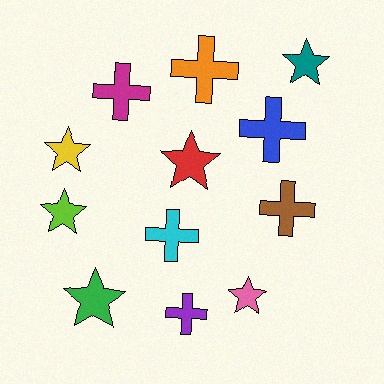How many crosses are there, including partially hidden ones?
There are 6 crosses.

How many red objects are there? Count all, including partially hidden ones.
There is 1 red object.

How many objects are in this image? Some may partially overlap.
There are 12 objects.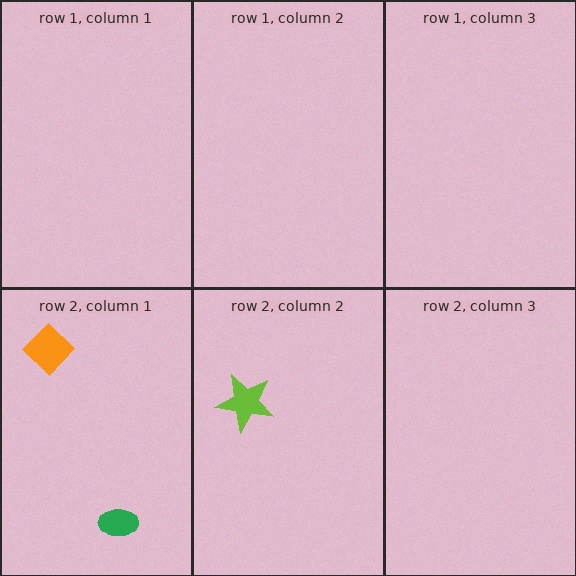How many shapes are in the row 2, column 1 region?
2.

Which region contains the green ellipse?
The row 2, column 1 region.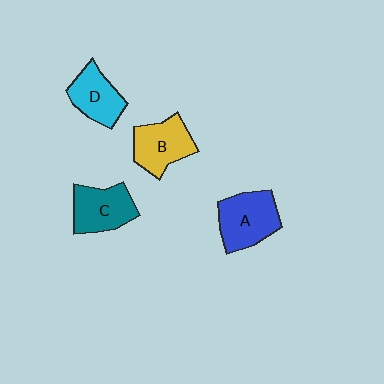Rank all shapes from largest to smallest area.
From largest to smallest: A (blue), B (yellow), C (teal), D (cyan).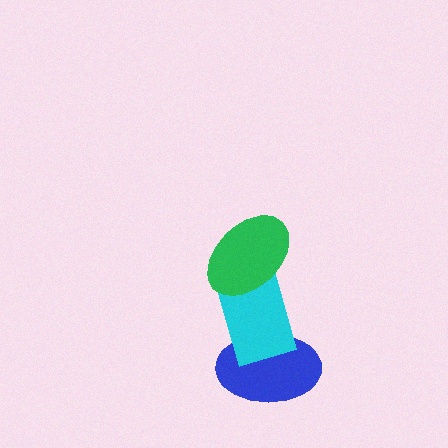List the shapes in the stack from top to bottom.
From top to bottom: the green ellipse, the cyan rectangle, the blue ellipse.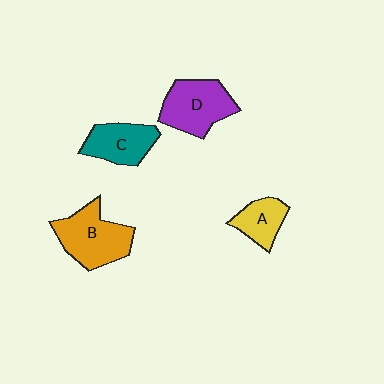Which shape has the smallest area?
Shape A (yellow).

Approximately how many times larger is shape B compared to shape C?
Approximately 1.3 times.